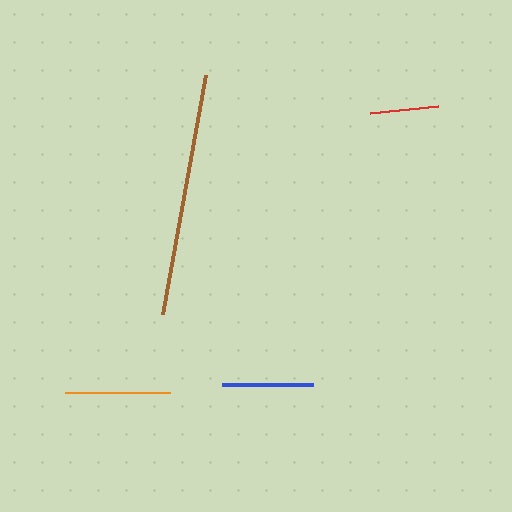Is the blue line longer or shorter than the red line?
The blue line is longer than the red line.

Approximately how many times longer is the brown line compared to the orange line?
The brown line is approximately 2.3 times the length of the orange line.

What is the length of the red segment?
The red segment is approximately 68 pixels long.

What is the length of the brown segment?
The brown segment is approximately 243 pixels long.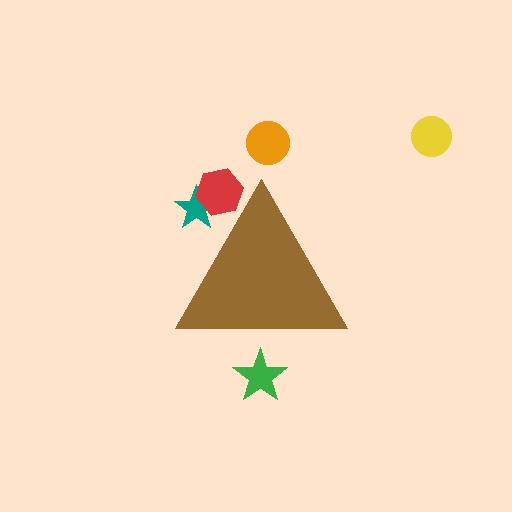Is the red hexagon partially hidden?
Yes, the red hexagon is partially hidden behind the brown triangle.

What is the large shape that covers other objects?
A brown triangle.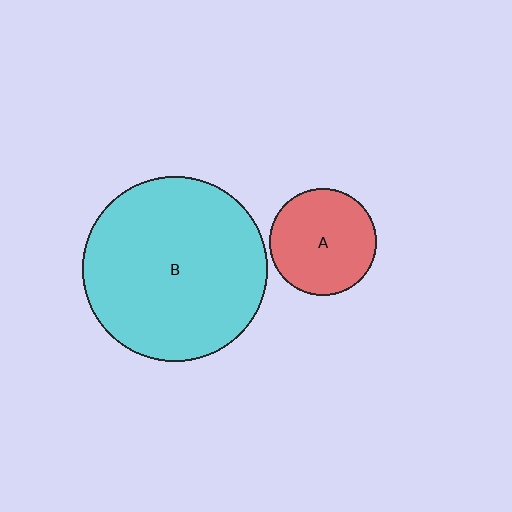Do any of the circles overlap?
No, none of the circles overlap.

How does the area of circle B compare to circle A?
Approximately 3.0 times.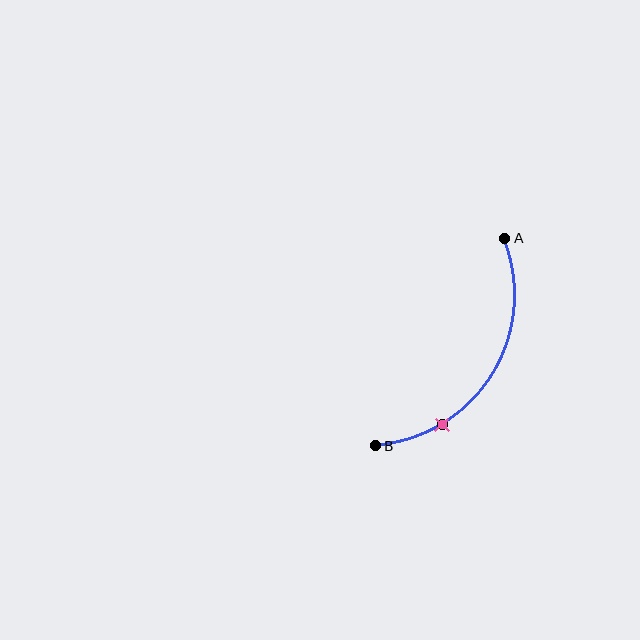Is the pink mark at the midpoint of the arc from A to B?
No. The pink mark lies on the arc but is closer to endpoint B. The arc midpoint would be at the point on the curve equidistant along the arc from both A and B.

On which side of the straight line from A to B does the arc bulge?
The arc bulges to the right of the straight line connecting A and B.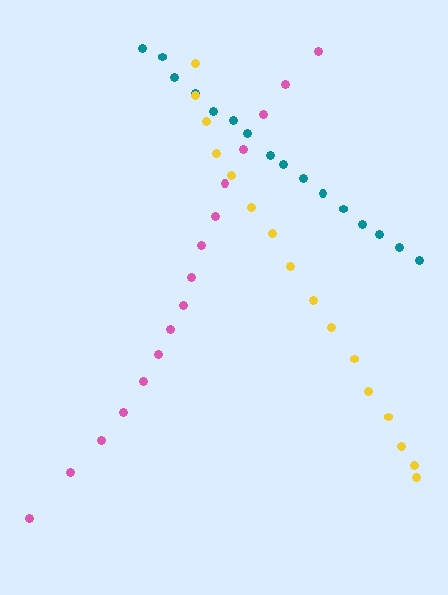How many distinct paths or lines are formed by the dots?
There are 3 distinct paths.